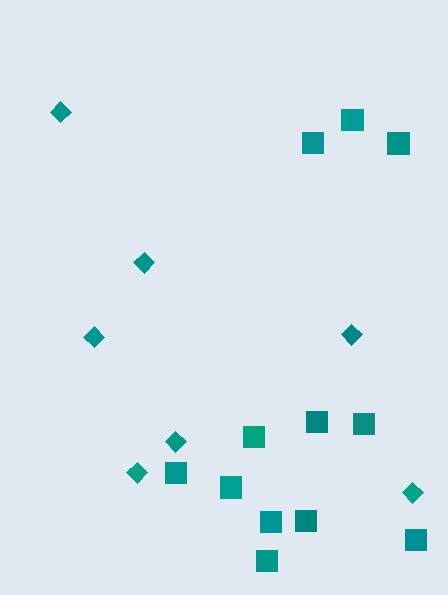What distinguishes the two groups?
There are 2 groups: one group of diamonds (7) and one group of squares (12).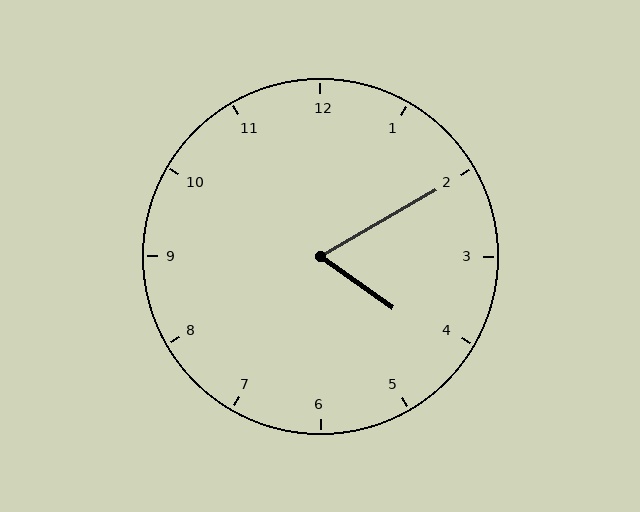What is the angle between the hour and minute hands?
Approximately 65 degrees.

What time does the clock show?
4:10.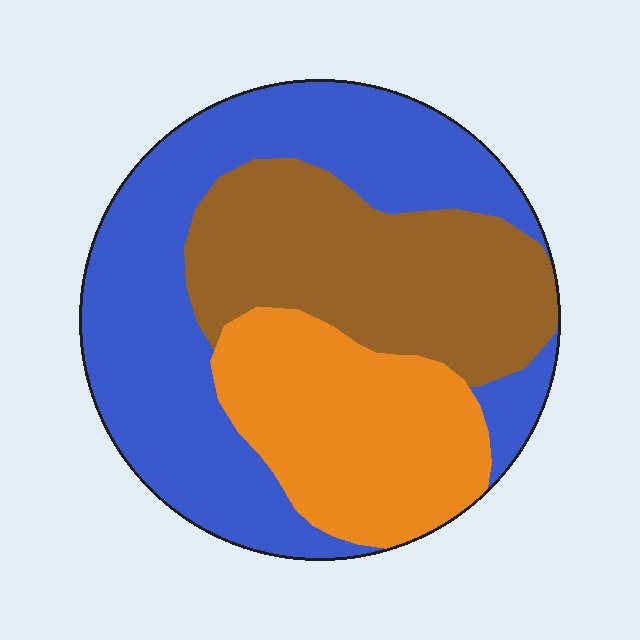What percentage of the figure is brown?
Brown takes up about one third (1/3) of the figure.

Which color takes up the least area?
Orange, at roughly 25%.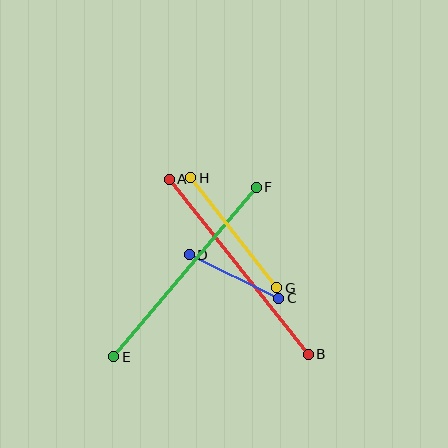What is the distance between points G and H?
The distance is approximately 140 pixels.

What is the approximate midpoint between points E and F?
The midpoint is at approximately (185, 272) pixels.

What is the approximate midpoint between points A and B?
The midpoint is at approximately (239, 267) pixels.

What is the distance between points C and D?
The distance is approximately 100 pixels.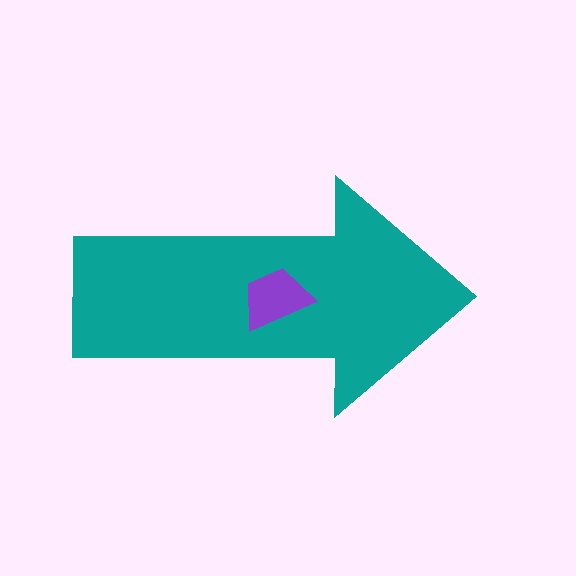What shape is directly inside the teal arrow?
The purple trapezoid.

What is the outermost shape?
The teal arrow.